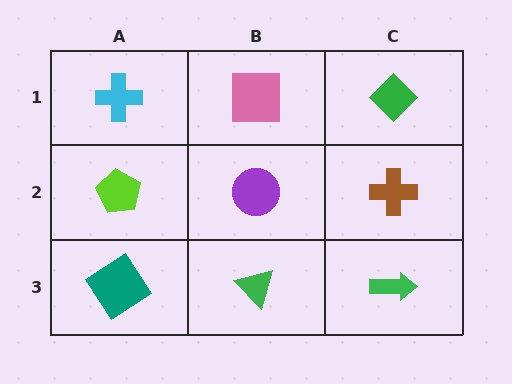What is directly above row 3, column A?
A lime pentagon.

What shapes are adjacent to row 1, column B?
A purple circle (row 2, column B), a cyan cross (row 1, column A), a green diamond (row 1, column C).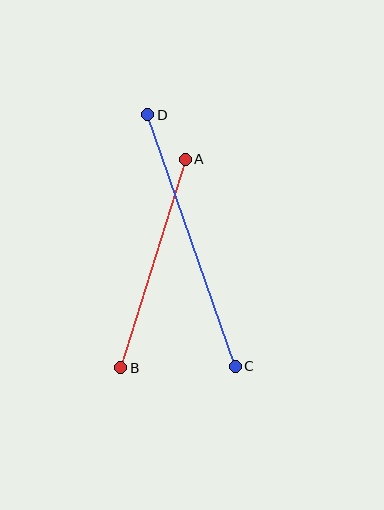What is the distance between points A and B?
The distance is approximately 218 pixels.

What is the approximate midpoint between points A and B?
The midpoint is at approximately (153, 263) pixels.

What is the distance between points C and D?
The distance is approximately 266 pixels.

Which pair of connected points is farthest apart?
Points C and D are farthest apart.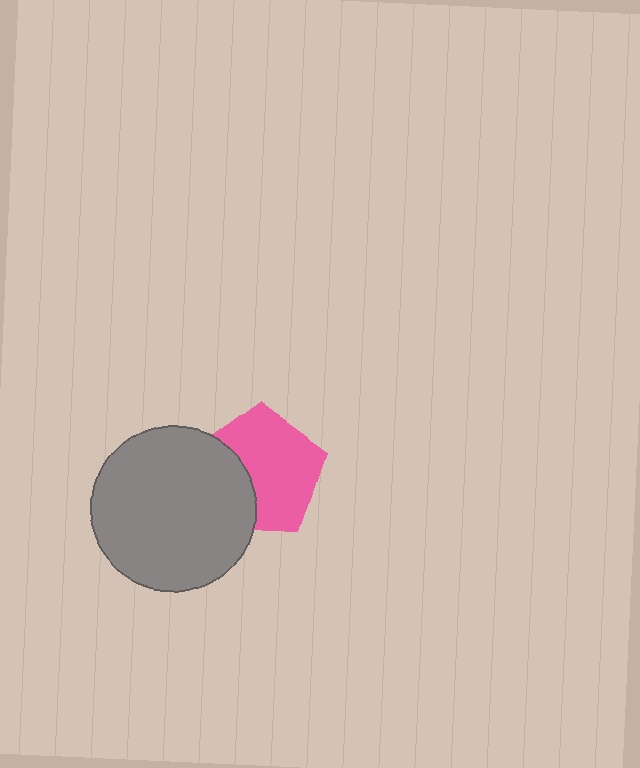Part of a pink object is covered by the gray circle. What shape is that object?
It is a pentagon.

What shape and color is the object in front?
The object in front is a gray circle.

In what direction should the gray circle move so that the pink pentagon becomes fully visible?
The gray circle should move left. That is the shortest direction to clear the overlap and leave the pink pentagon fully visible.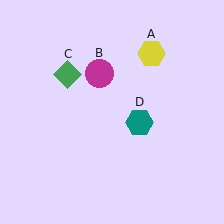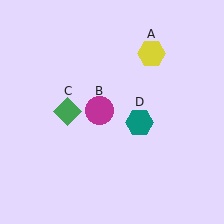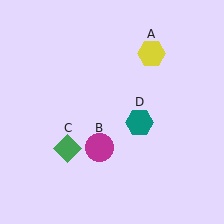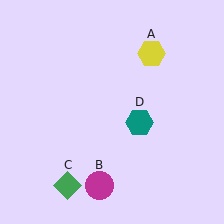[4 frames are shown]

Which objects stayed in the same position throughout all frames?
Yellow hexagon (object A) and teal hexagon (object D) remained stationary.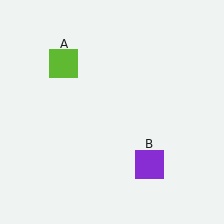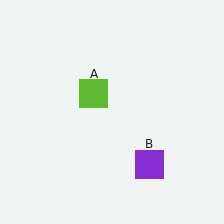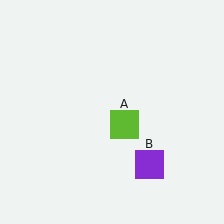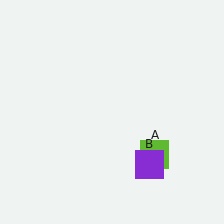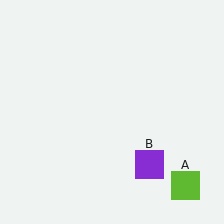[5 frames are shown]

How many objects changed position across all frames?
1 object changed position: lime square (object A).